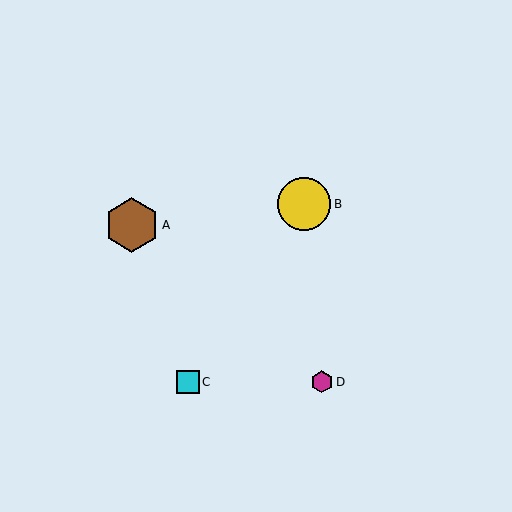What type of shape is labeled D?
Shape D is a magenta hexagon.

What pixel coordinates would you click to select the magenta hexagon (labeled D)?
Click at (322, 382) to select the magenta hexagon D.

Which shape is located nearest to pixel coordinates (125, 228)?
The brown hexagon (labeled A) at (132, 225) is nearest to that location.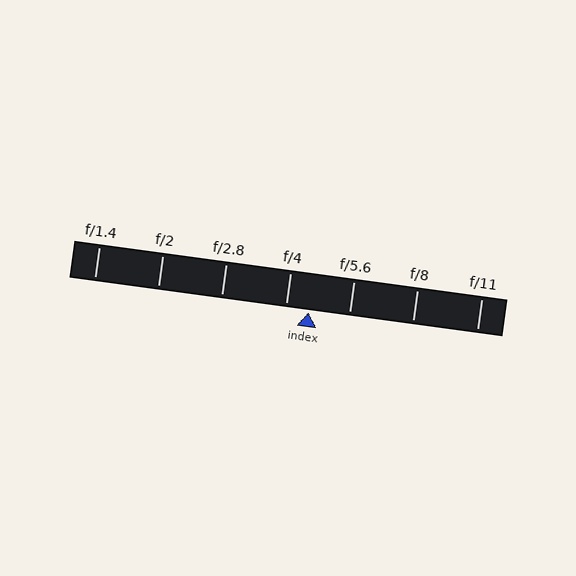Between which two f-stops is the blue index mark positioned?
The index mark is between f/4 and f/5.6.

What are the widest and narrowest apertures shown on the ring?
The widest aperture shown is f/1.4 and the narrowest is f/11.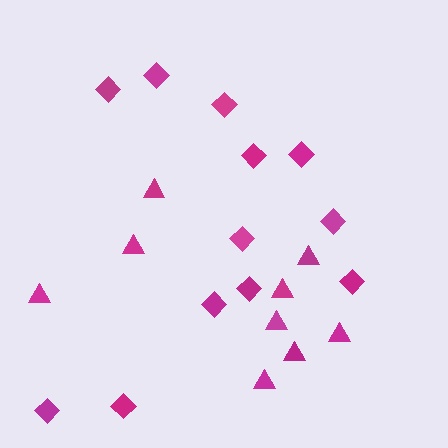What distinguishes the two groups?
There are 2 groups: one group of diamonds (12) and one group of triangles (9).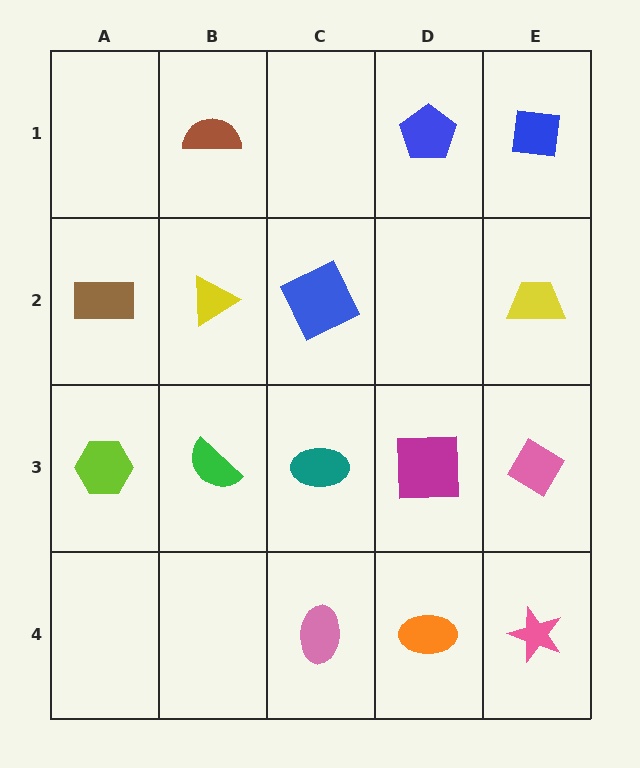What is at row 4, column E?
A pink star.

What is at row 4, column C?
A pink ellipse.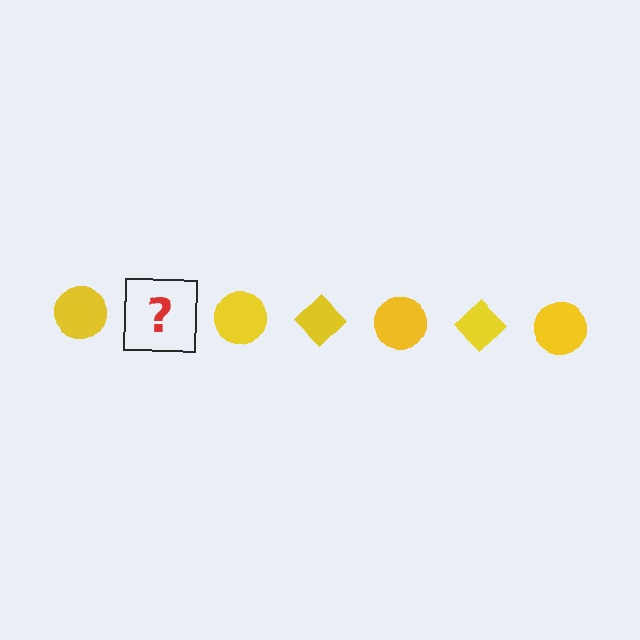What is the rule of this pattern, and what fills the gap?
The rule is that the pattern cycles through circle, diamond shapes in yellow. The gap should be filled with a yellow diamond.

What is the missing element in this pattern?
The missing element is a yellow diamond.